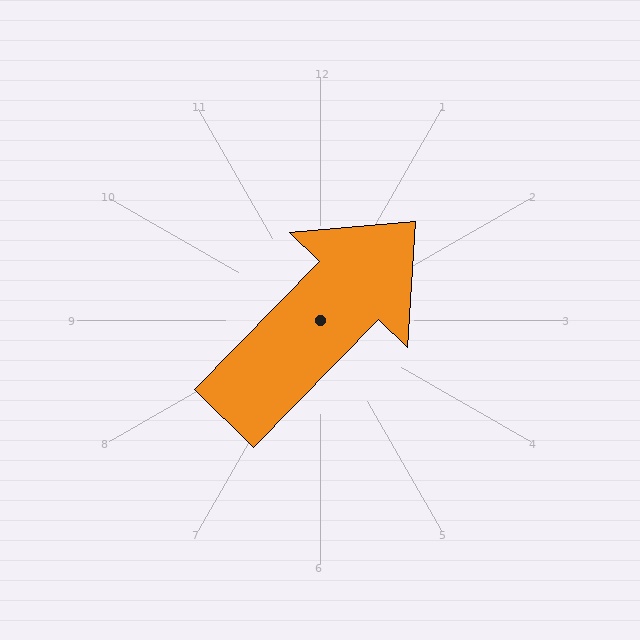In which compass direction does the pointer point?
Northeast.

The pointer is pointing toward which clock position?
Roughly 1 o'clock.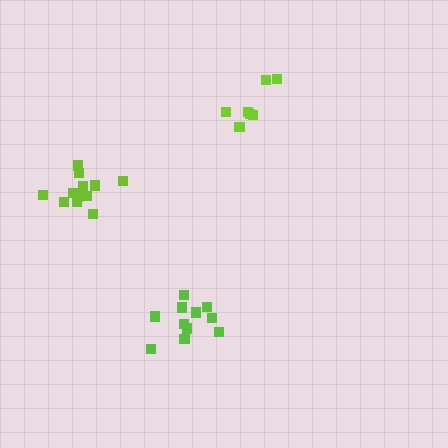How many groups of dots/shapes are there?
There are 3 groups.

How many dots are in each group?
Group 1: 7 dots, Group 2: 11 dots, Group 3: 12 dots (30 total).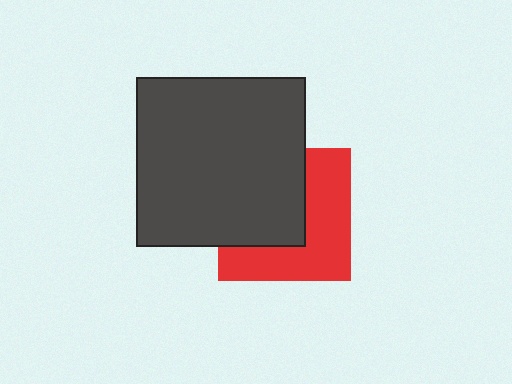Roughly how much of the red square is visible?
About half of it is visible (roughly 51%).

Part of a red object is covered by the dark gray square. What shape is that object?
It is a square.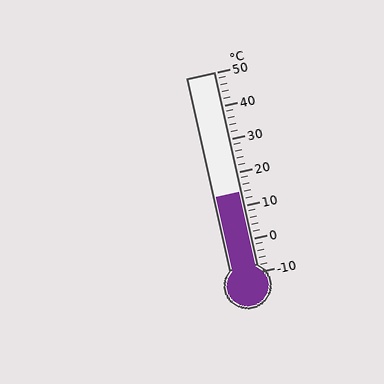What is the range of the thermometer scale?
The thermometer scale ranges from -10°C to 50°C.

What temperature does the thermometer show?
The thermometer shows approximately 14°C.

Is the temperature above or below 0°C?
The temperature is above 0°C.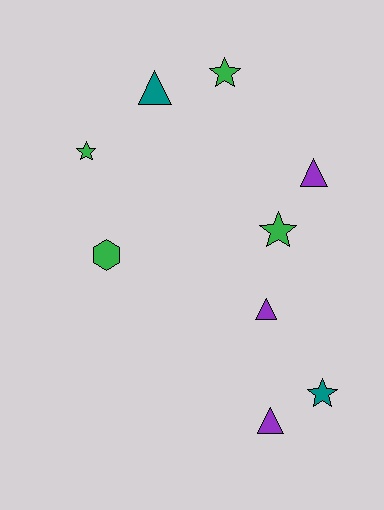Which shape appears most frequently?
Star, with 4 objects.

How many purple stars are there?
There are no purple stars.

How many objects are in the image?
There are 9 objects.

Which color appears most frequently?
Green, with 4 objects.